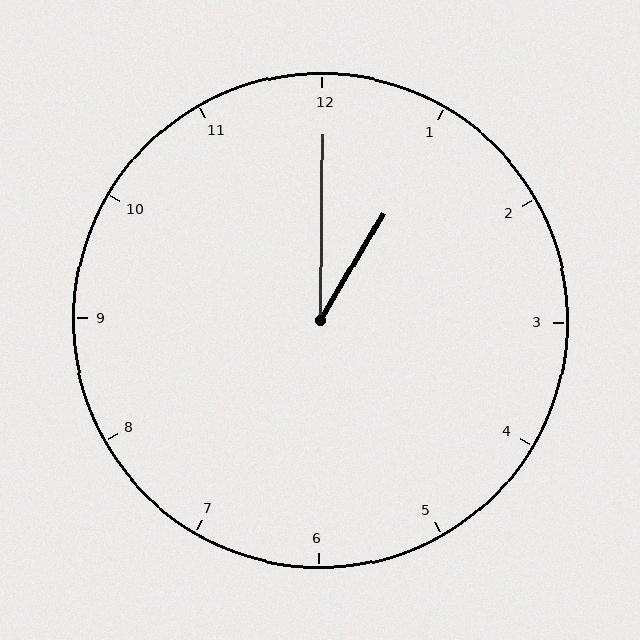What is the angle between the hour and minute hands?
Approximately 30 degrees.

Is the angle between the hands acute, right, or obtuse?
It is acute.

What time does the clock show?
1:00.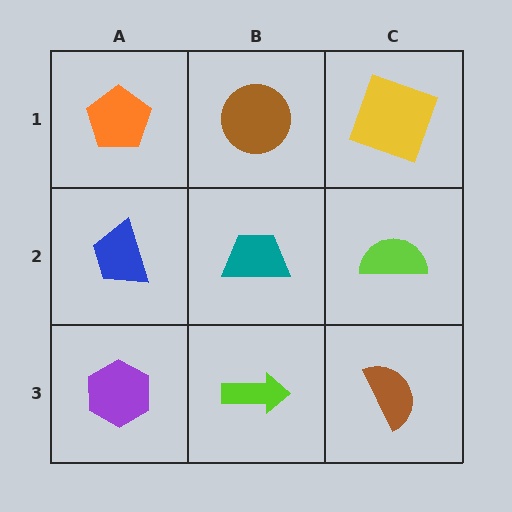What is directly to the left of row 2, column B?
A blue trapezoid.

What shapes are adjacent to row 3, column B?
A teal trapezoid (row 2, column B), a purple hexagon (row 3, column A), a brown semicircle (row 3, column C).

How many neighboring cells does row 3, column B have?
3.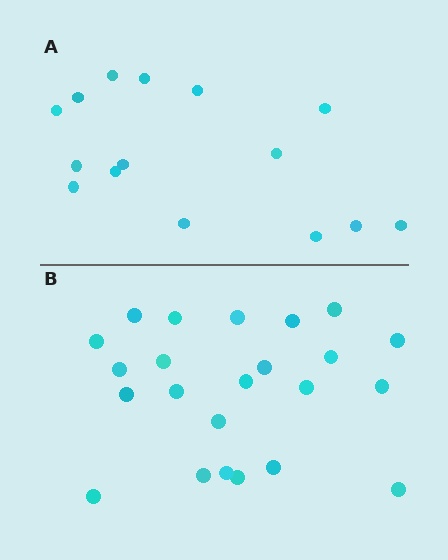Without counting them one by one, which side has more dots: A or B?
Region B (the bottom region) has more dots.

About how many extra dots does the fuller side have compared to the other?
Region B has roughly 8 or so more dots than region A.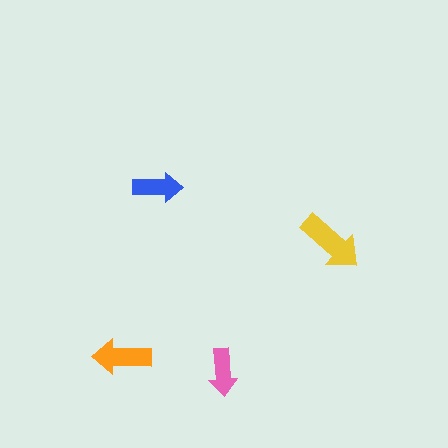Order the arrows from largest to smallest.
the yellow one, the orange one, the blue one, the pink one.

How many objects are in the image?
There are 4 objects in the image.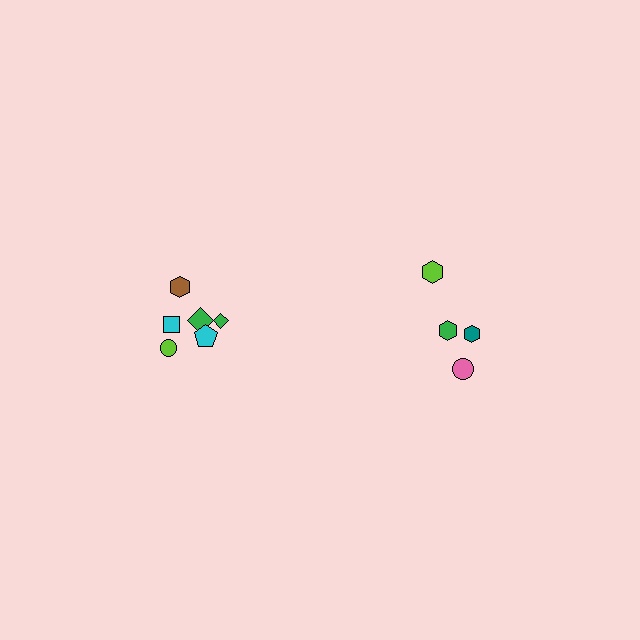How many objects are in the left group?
There are 6 objects.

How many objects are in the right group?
There are 4 objects.